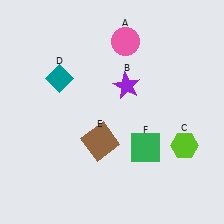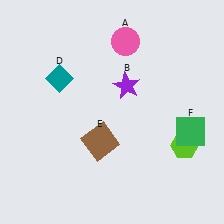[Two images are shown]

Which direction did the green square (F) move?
The green square (F) moved right.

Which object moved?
The green square (F) moved right.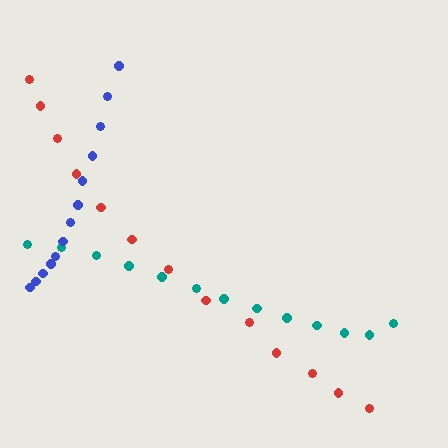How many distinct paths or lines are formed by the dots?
There are 3 distinct paths.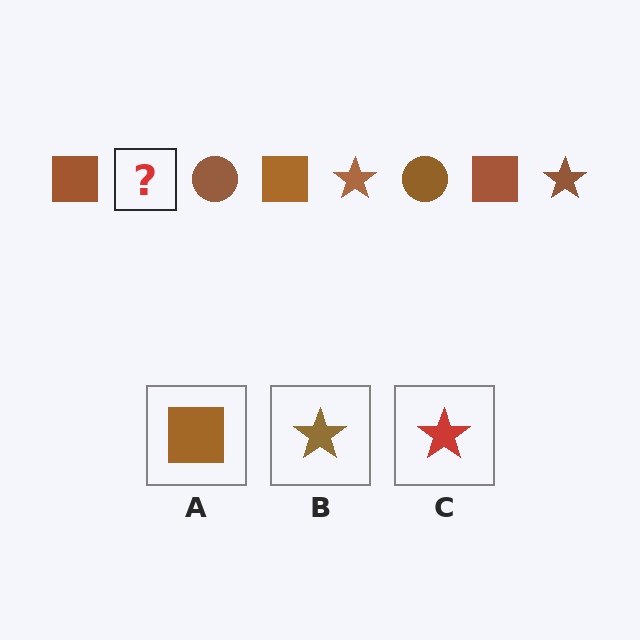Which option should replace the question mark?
Option B.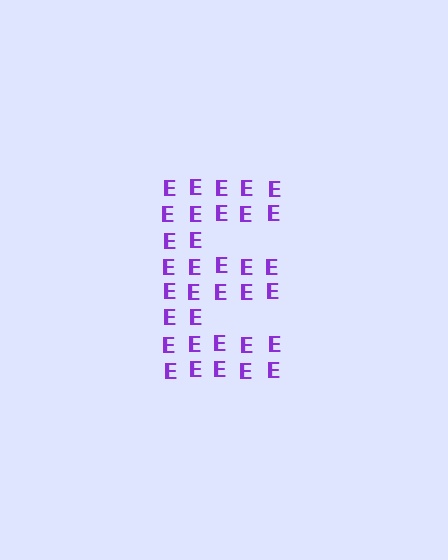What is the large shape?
The large shape is the letter E.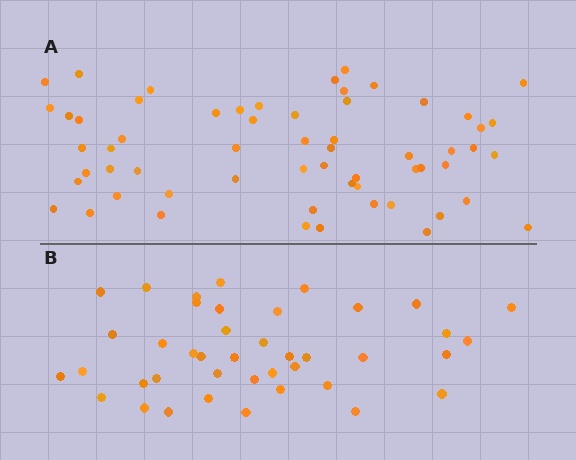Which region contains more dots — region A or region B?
Region A (the top region) has more dots.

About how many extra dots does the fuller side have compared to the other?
Region A has approximately 20 more dots than region B.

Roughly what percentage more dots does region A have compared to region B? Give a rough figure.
About 45% more.